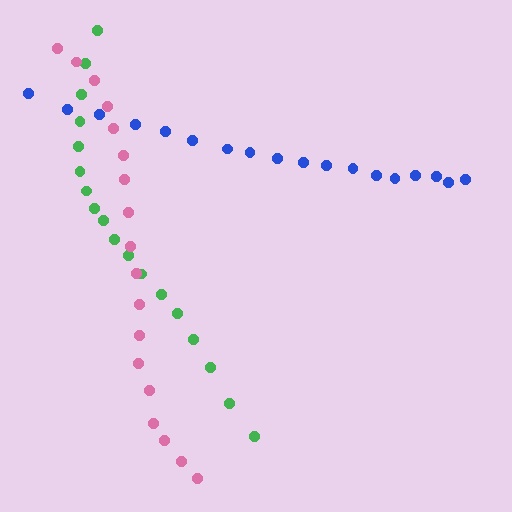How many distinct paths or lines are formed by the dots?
There are 3 distinct paths.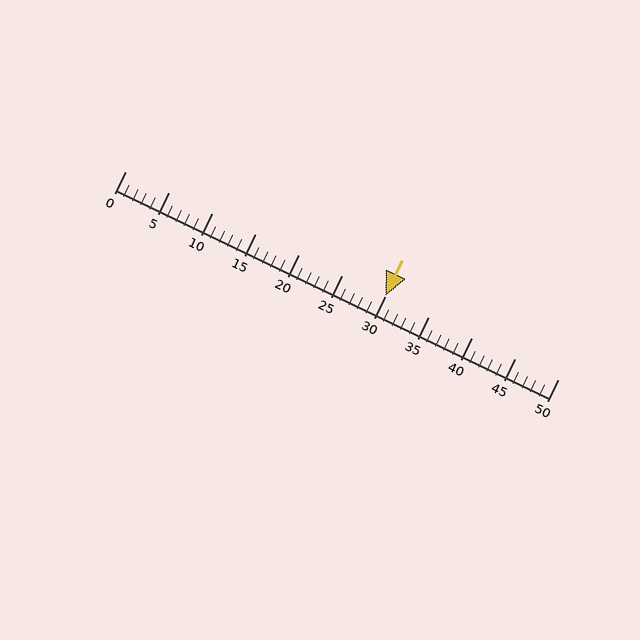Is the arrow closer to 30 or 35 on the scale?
The arrow is closer to 30.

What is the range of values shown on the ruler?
The ruler shows values from 0 to 50.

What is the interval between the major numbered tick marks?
The major tick marks are spaced 5 units apart.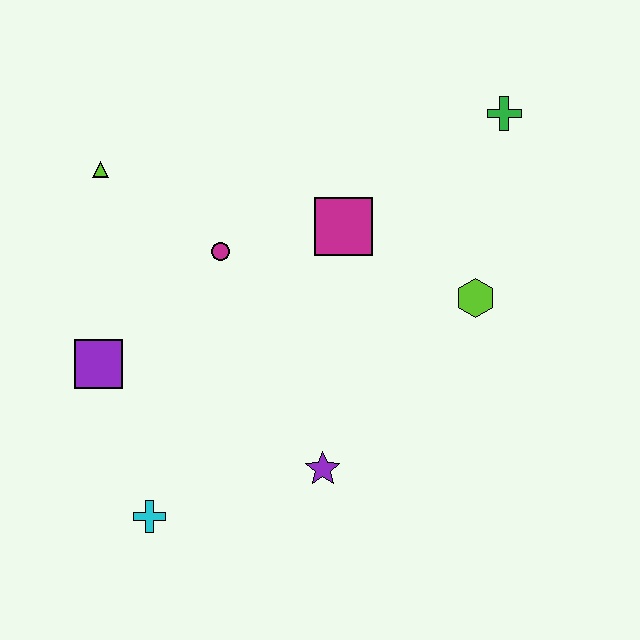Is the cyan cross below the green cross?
Yes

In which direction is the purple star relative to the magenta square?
The purple star is below the magenta square.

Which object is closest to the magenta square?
The magenta circle is closest to the magenta square.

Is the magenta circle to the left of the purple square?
No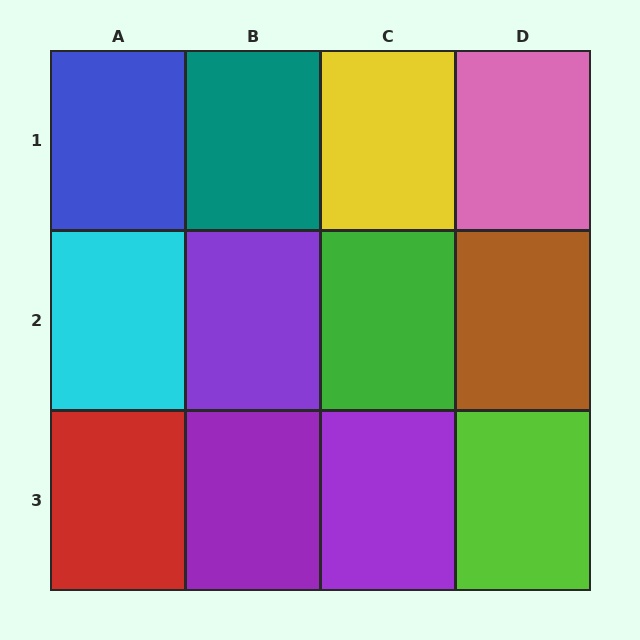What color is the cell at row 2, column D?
Brown.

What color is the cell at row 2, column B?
Purple.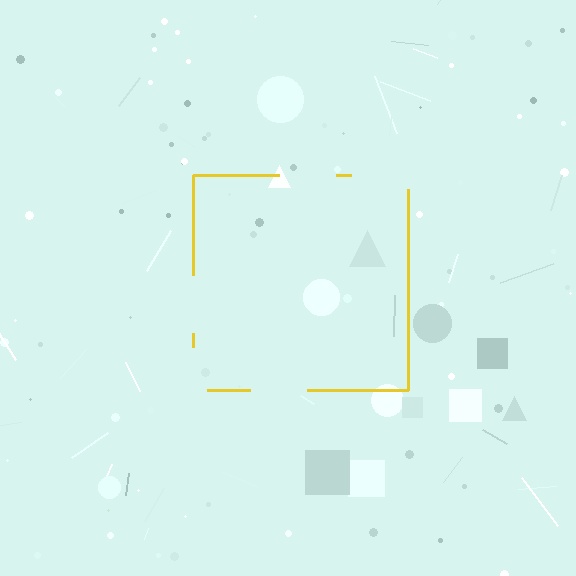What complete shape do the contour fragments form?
The contour fragments form a square.